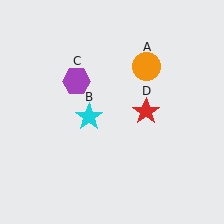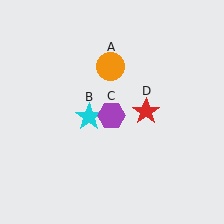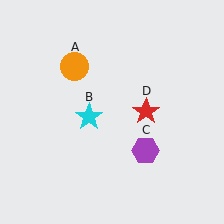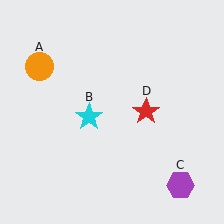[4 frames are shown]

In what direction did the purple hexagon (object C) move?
The purple hexagon (object C) moved down and to the right.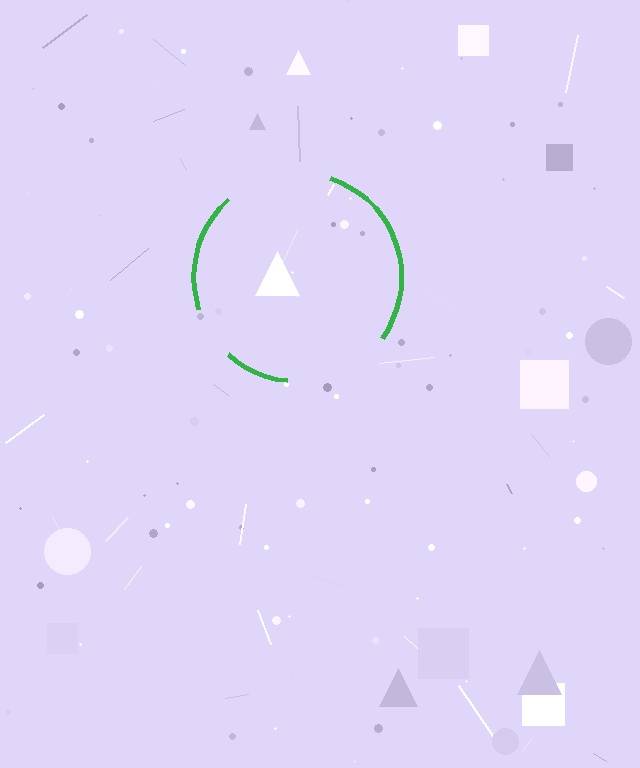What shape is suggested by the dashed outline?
The dashed outline suggests a circle.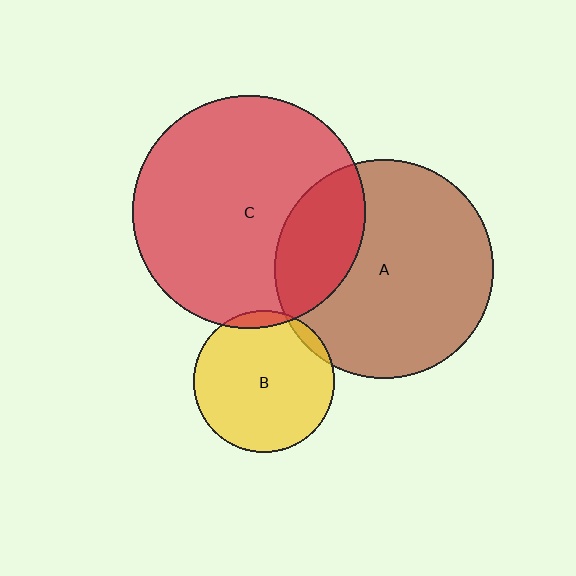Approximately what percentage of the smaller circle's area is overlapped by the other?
Approximately 5%.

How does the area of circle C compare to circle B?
Approximately 2.7 times.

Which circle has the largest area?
Circle C (red).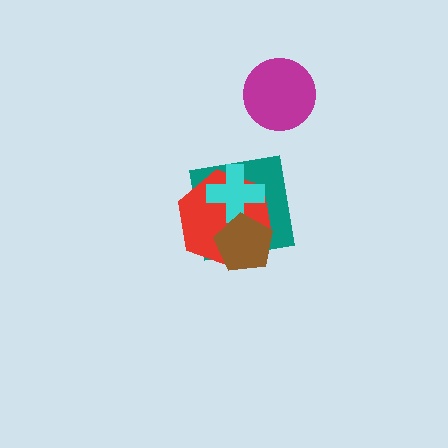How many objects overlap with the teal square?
3 objects overlap with the teal square.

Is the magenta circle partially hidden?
No, no other shape covers it.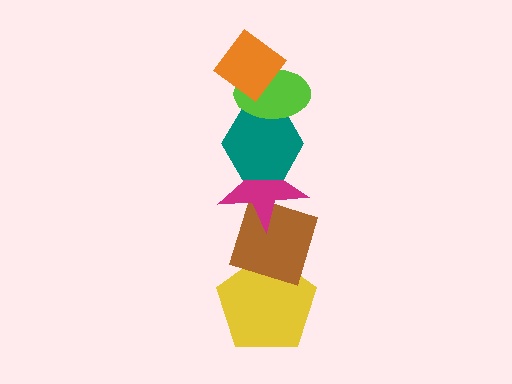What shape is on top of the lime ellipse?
The orange diamond is on top of the lime ellipse.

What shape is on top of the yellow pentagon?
The brown diamond is on top of the yellow pentagon.